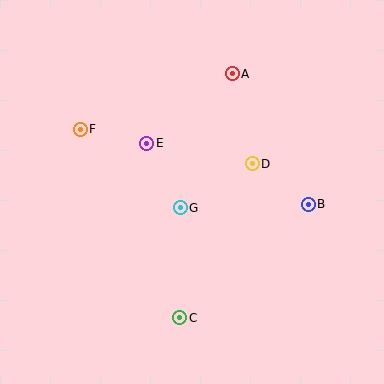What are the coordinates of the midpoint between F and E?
The midpoint between F and E is at (114, 136).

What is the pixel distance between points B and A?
The distance between B and A is 151 pixels.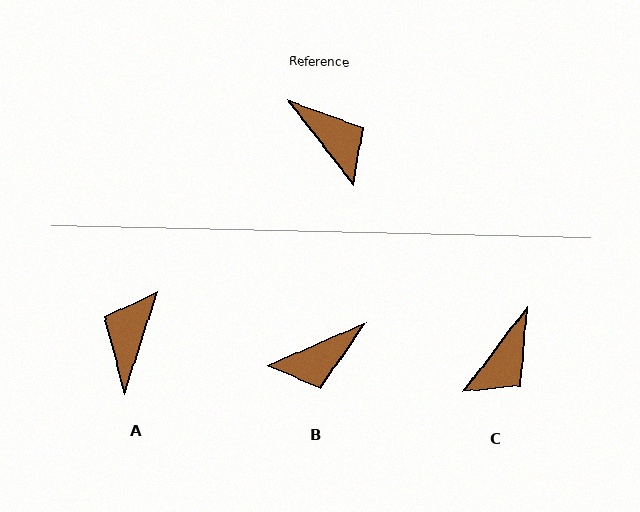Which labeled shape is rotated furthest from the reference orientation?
A, about 124 degrees away.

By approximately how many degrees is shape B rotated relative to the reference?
Approximately 104 degrees clockwise.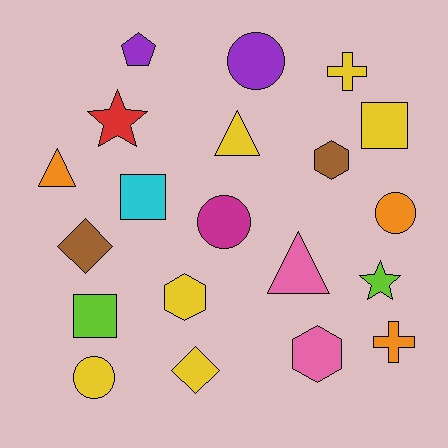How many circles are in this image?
There are 4 circles.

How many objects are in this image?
There are 20 objects.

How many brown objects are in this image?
There are 2 brown objects.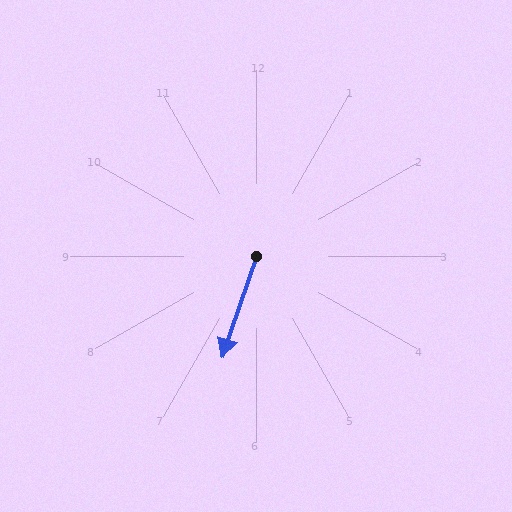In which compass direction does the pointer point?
South.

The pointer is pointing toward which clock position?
Roughly 7 o'clock.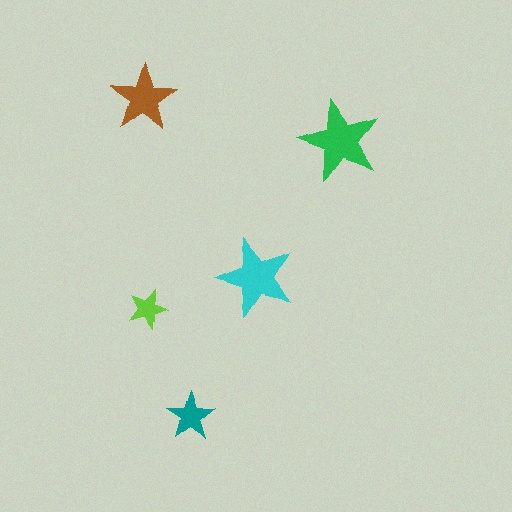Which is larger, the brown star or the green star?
The green one.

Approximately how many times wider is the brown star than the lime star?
About 1.5 times wider.